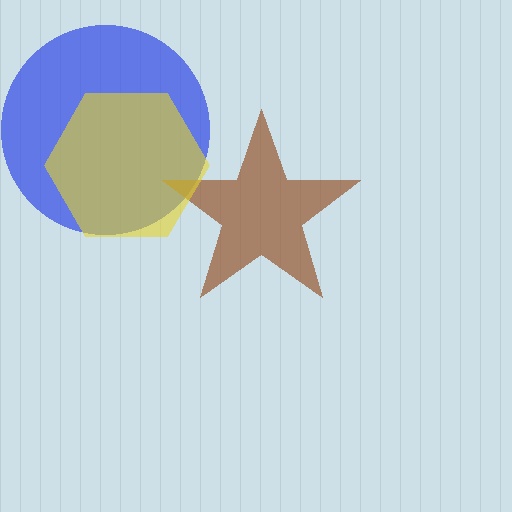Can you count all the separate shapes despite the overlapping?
Yes, there are 3 separate shapes.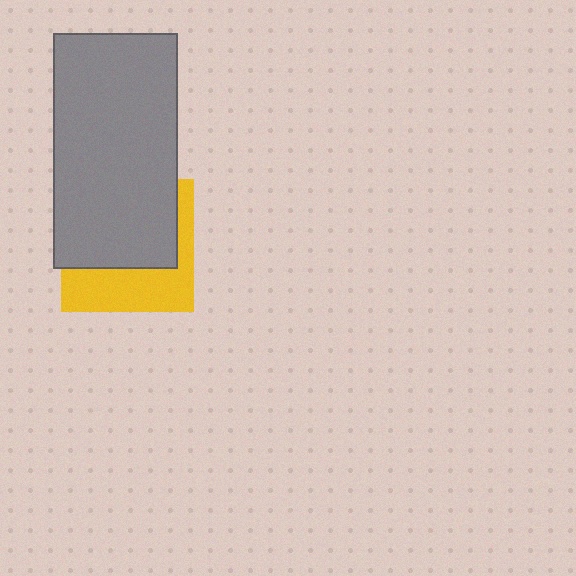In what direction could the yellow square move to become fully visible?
The yellow square could move down. That would shift it out from behind the gray rectangle entirely.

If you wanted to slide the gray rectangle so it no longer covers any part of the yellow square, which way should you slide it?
Slide it up — that is the most direct way to separate the two shapes.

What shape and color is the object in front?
The object in front is a gray rectangle.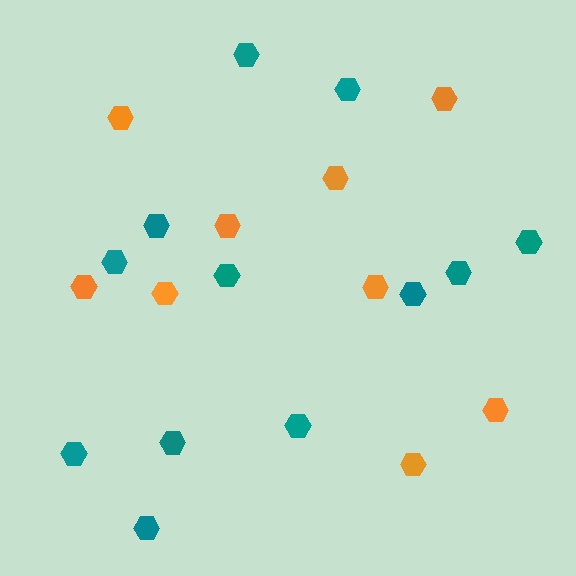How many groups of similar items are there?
There are 2 groups: one group of orange hexagons (9) and one group of teal hexagons (12).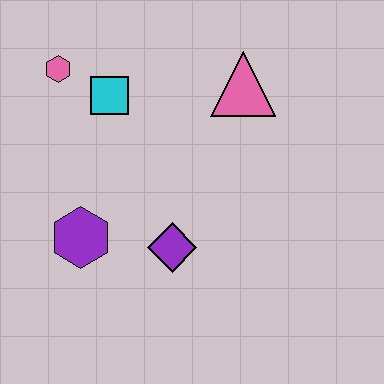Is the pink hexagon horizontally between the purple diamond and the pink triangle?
No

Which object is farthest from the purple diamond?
The pink hexagon is farthest from the purple diamond.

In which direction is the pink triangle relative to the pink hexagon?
The pink triangle is to the right of the pink hexagon.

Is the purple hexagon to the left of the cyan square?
Yes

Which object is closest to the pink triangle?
The cyan square is closest to the pink triangle.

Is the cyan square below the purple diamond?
No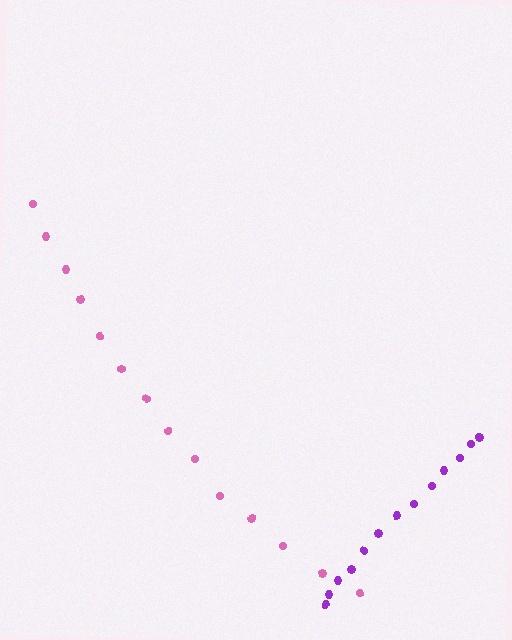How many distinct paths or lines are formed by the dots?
There are 2 distinct paths.